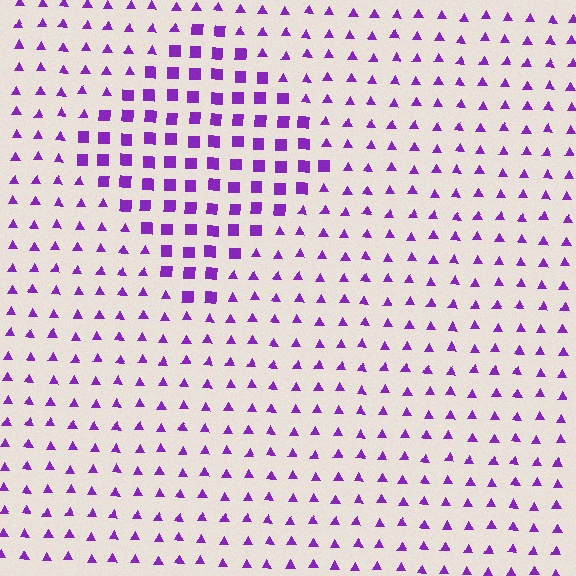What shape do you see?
I see a diamond.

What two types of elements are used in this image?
The image uses squares inside the diamond region and triangles outside it.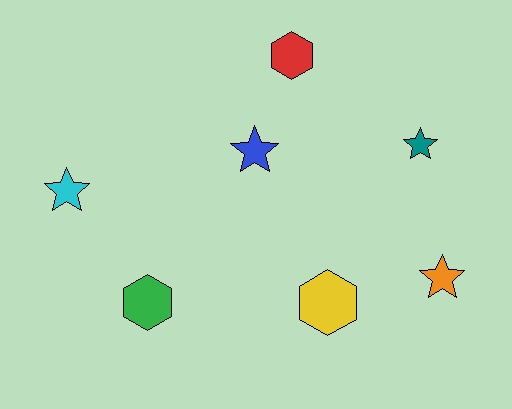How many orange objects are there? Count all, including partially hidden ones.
There is 1 orange object.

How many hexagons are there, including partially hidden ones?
There are 3 hexagons.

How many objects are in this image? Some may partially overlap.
There are 7 objects.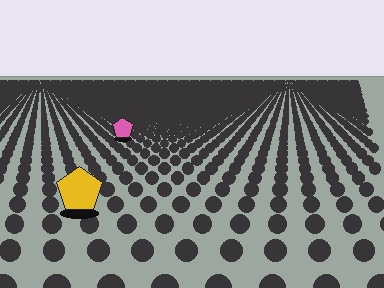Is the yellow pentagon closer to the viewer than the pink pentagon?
Yes. The yellow pentagon is closer — you can tell from the texture gradient: the ground texture is coarser near it.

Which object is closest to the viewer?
The yellow pentagon is closest. The texture marks near it are larger and more spread out.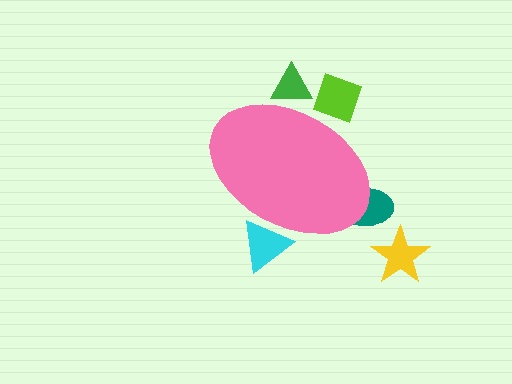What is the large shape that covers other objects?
A pink ellipse.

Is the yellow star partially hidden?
No, the yellow star is fully visible.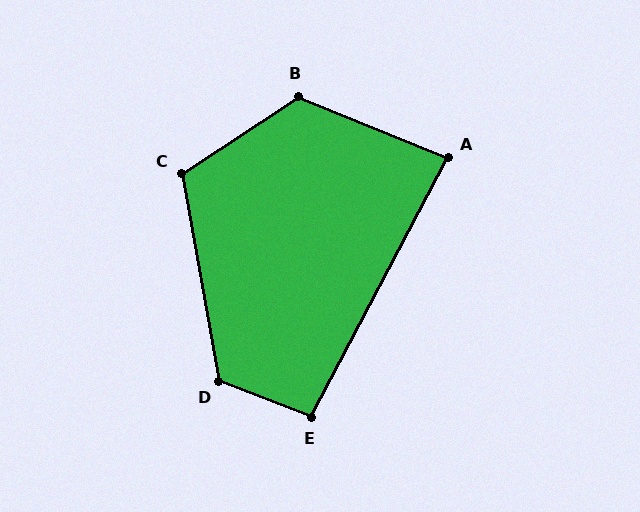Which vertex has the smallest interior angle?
A, at approximately 85 degrees.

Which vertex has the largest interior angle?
B, at approximately 124 degrees.